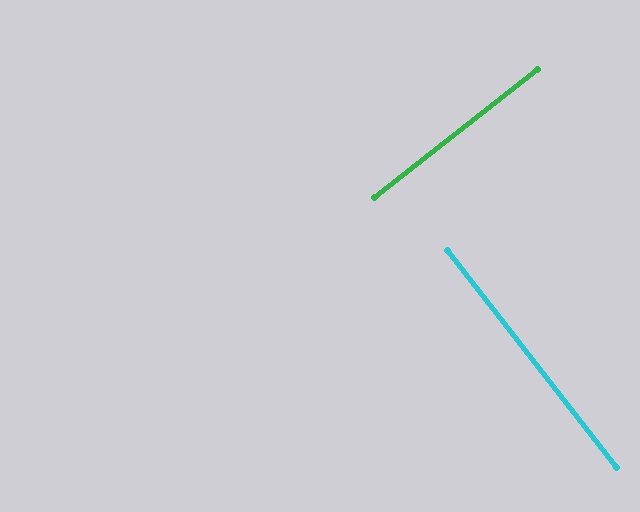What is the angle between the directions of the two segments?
Approximately 90 degrees.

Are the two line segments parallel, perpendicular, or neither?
Perpendicular — they meet at approximately 90°.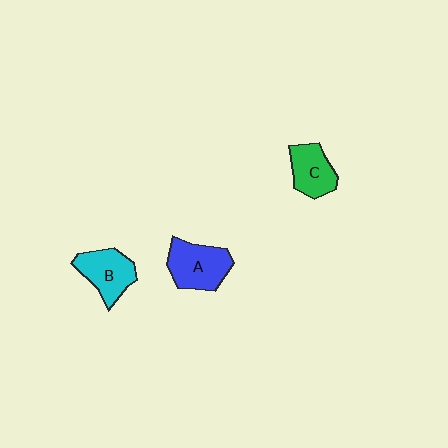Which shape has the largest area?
Shape A (blue).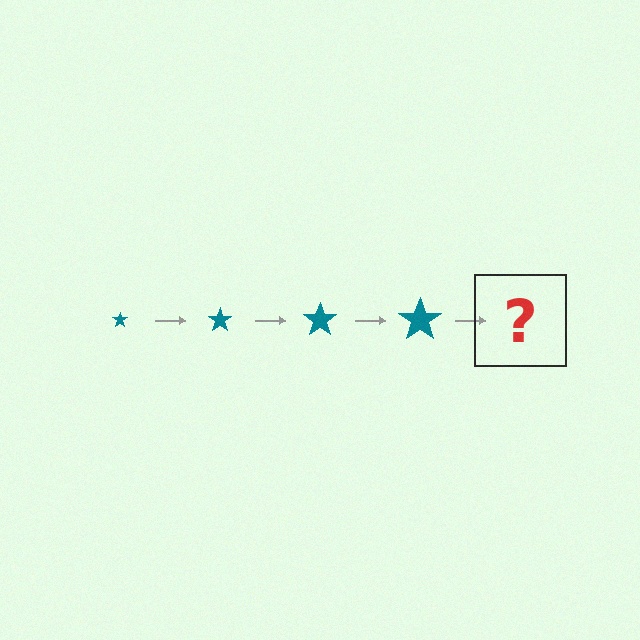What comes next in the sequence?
The next element should be a teal star, larger than the previous one.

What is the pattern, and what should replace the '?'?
The pattern is that the star gets progressively larger each step. The '?' should be a teal star, larger than the previous one.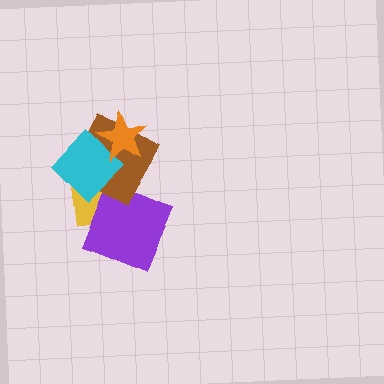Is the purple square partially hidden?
Yes, it is partially covered by another shape.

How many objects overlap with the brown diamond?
4 objects overlap with the brown diamond.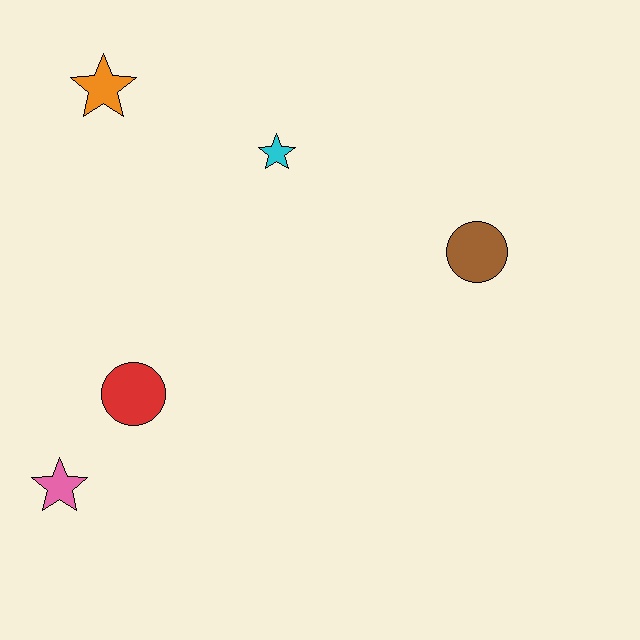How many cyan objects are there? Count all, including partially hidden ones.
There is 1 cyan object.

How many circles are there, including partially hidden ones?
There are 2 circles.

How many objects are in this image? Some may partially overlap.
There are 5 objects.